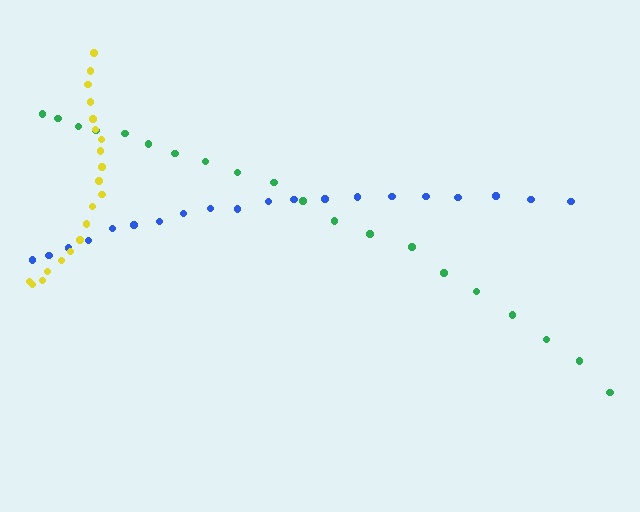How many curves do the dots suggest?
There are 3 distinct paths.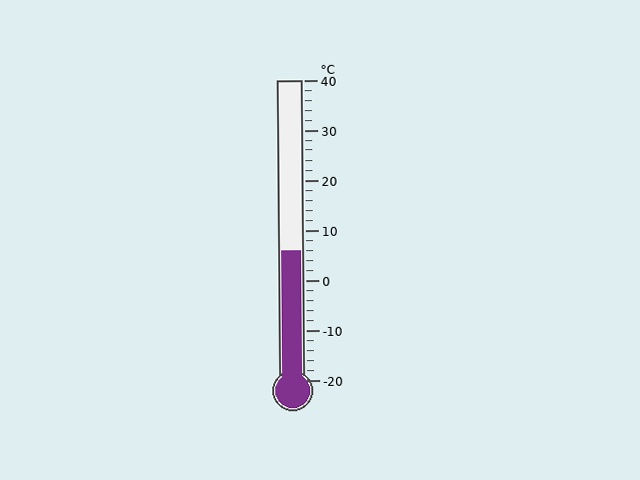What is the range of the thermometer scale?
The thermometer scale ranges from -20°C to 40°C.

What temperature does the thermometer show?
The thermometer shows approximately 6°C.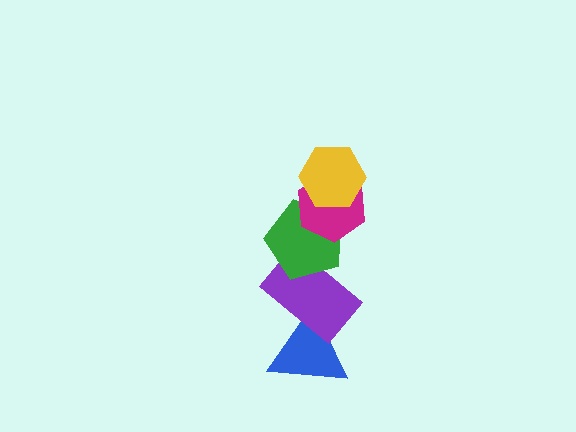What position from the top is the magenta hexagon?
The magenta hexagon is 2nd from the top.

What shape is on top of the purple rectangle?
The green pentagon is on top of the purple rectangle.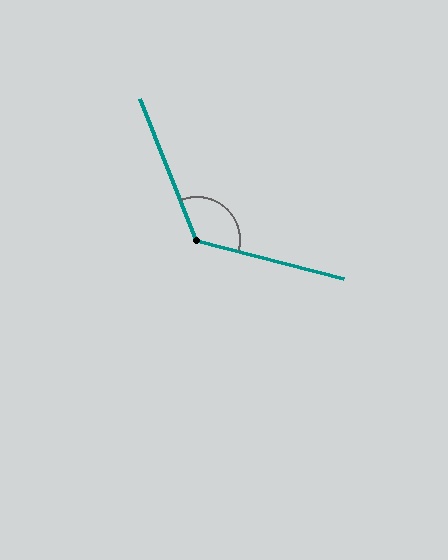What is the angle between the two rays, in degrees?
Approximately 126 degrees.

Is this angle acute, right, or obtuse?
It is obtuse.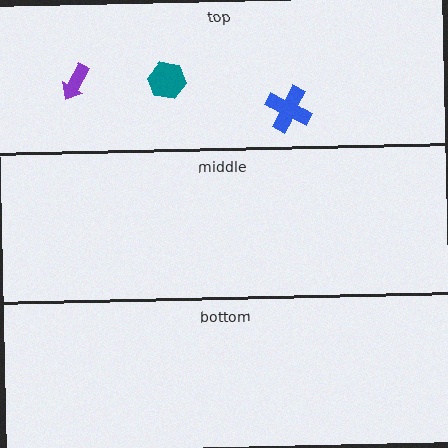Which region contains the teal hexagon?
The top region.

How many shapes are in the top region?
3.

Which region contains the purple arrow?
The top region.